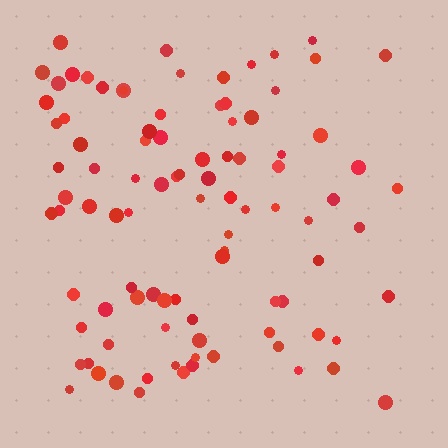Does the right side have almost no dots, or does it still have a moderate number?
Still a moderate number, just noticeably fewer than the left.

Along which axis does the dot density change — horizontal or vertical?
Horizontal.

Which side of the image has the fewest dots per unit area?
The right.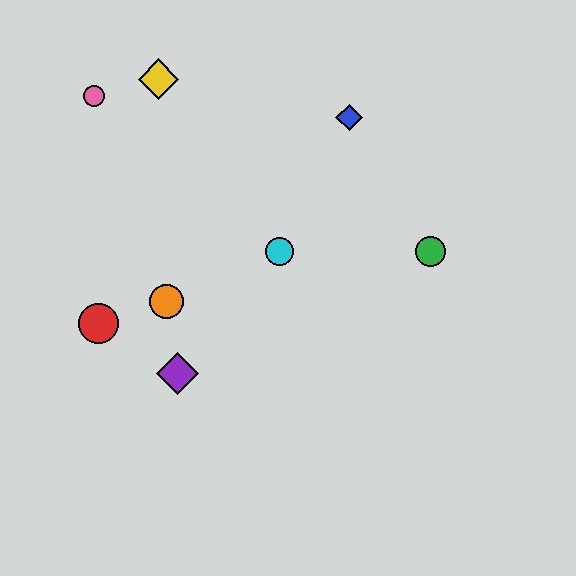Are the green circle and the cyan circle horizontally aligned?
Yes, both are at y≈251.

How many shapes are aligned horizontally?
2 shapes (the green circle, the cyan circle) are aligned horizontally.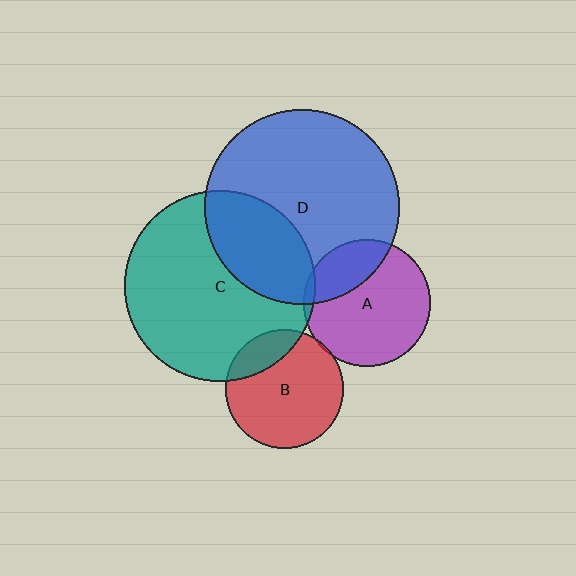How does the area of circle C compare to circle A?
Approximately 2.3 times.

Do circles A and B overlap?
Yes.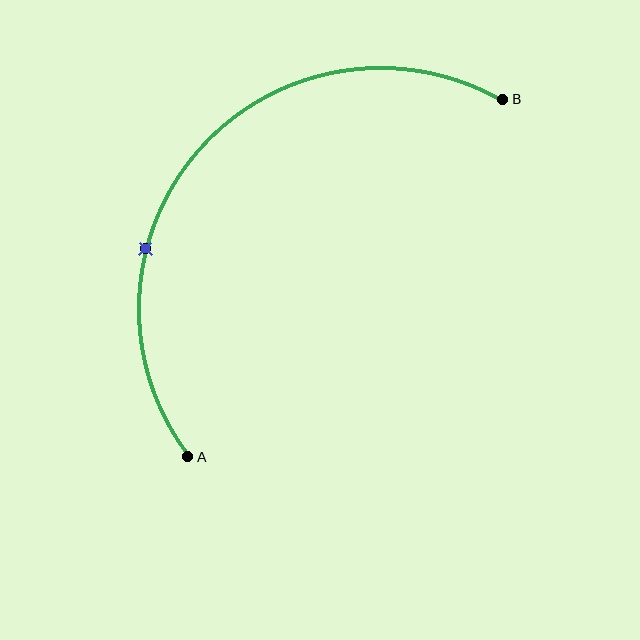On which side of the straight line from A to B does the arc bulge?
The arc bulges above and to the left of the straight line connecting A and B.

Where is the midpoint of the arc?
The arc midpoint is the point on the curve farthest from the straight line joining A and B. It sits above and to the left of that line.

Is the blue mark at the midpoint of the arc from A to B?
No. The blue mark lies on the arc but is closer to endpoint A. The arc midpoint would be at the point on the curve equidistant along the arc from both A and B.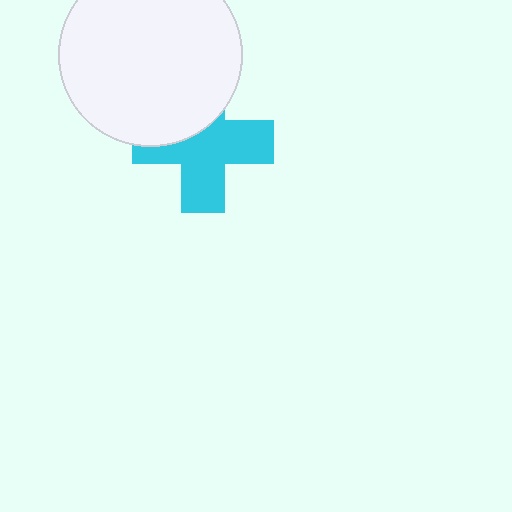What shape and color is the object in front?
The object in front is a white circle.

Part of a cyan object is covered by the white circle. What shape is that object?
It is a cross.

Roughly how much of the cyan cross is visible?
About half of it is visible (roughly 64%).